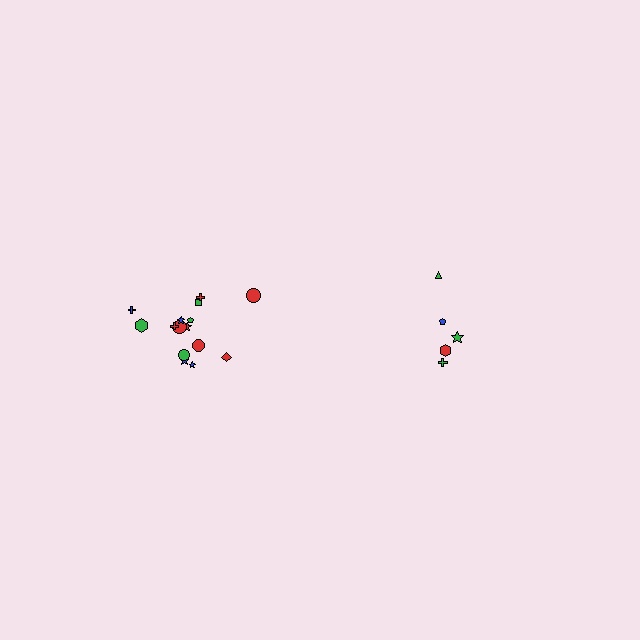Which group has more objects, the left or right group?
The left group.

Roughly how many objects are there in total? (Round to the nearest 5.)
Roughly 20 objects in total.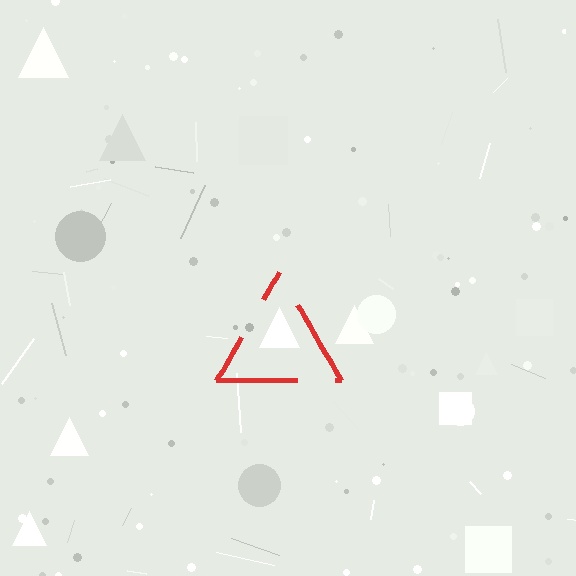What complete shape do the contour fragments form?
The contour fragments form a triangle.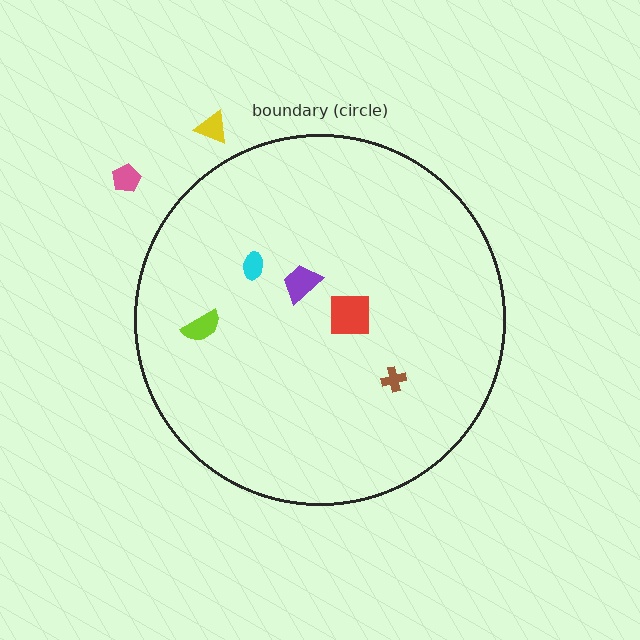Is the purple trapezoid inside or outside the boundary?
Inside.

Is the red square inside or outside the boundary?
Inside.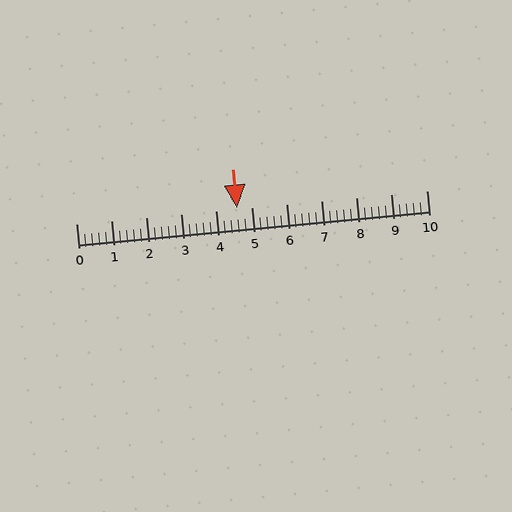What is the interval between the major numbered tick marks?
The major tick marks are spaced 1 units apart.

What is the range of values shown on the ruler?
The ruler shows values from 0 to 10.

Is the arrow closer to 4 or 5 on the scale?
The arrow is closer to 5.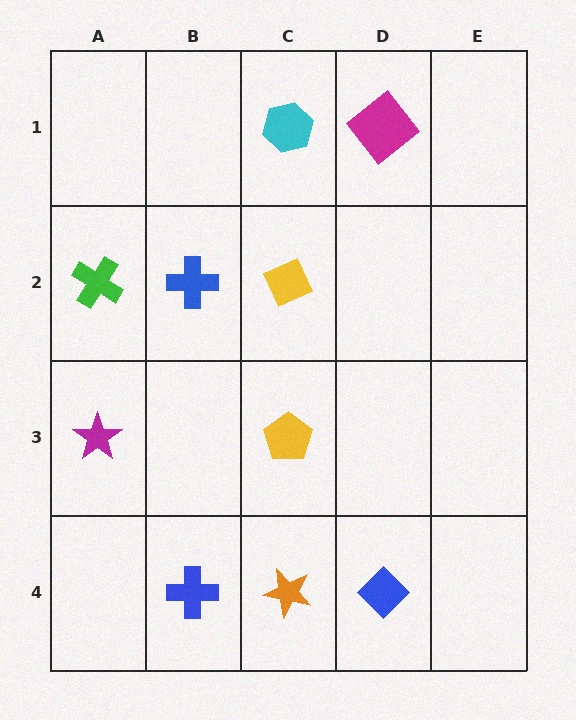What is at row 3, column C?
A yellow pentagon.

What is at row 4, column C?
An orange star.